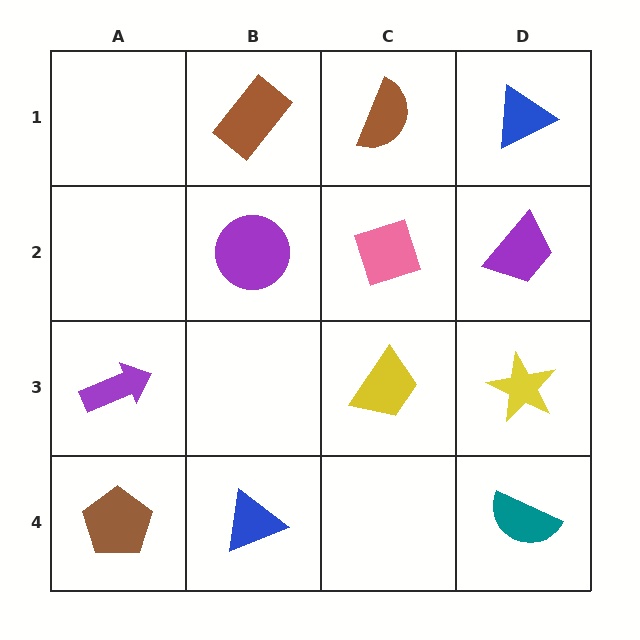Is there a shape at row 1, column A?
No, that cell is empty.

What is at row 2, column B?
A purple circle.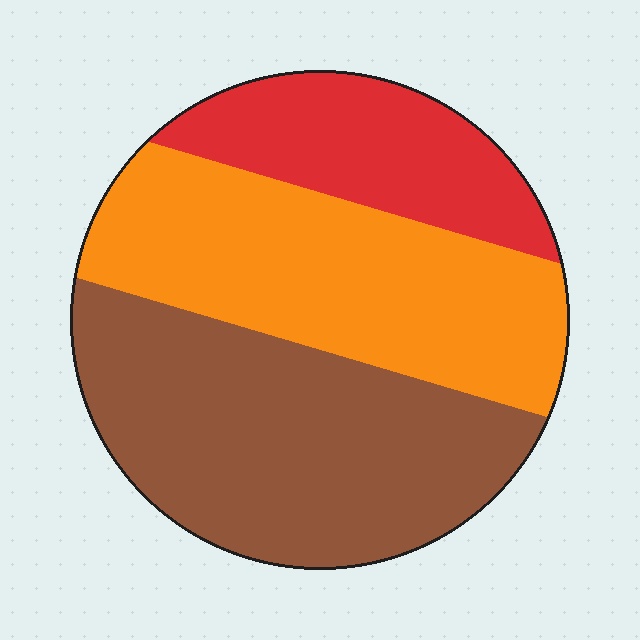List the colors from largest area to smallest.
From largest to smallest: brown, orange, red.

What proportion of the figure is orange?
Orange takes up between a third and a half of the figure.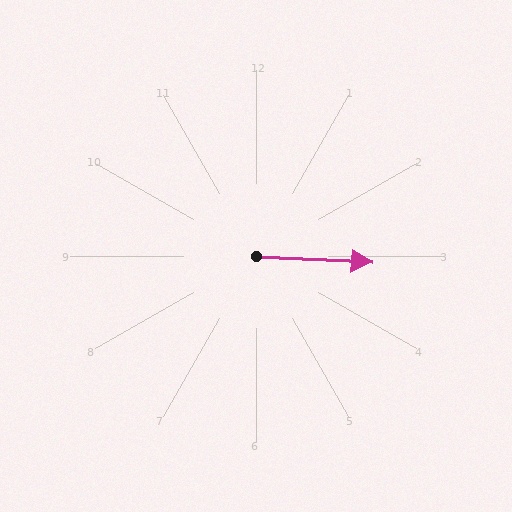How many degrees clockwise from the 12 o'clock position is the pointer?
Approximately 93 degrees.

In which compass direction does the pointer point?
East.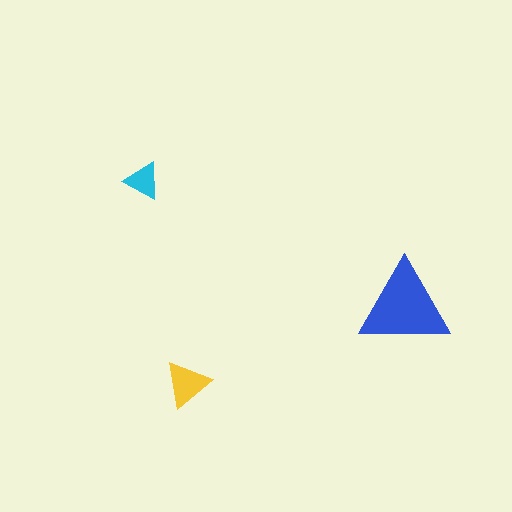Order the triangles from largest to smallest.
the blue one, the yellow one, the cyan one.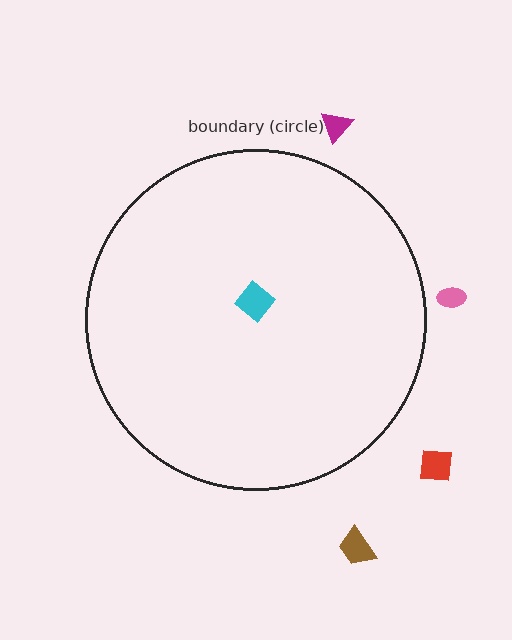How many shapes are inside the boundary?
1 inside, 4 outside.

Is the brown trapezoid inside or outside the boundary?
Outside.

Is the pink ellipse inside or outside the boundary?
Outside.